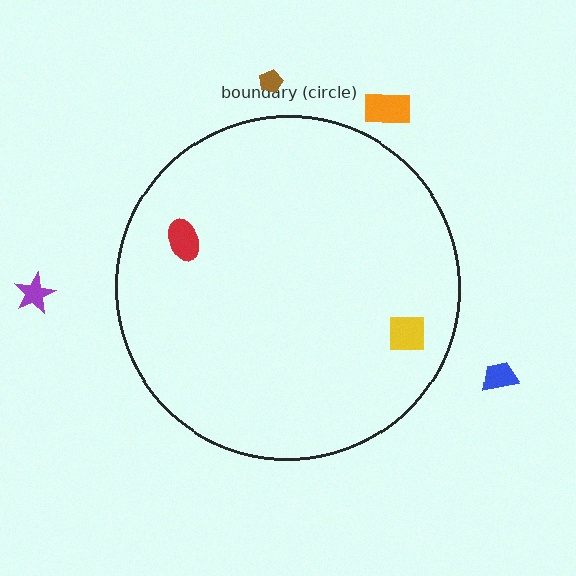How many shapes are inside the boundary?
2 inside, 4 outside.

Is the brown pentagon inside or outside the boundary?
Outside.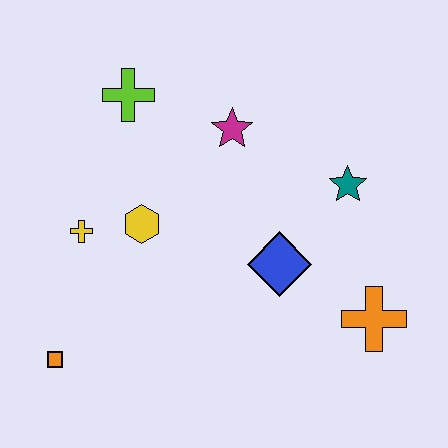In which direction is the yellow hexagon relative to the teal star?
The yellow hexagon is to the left of the teal star.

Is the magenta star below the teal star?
No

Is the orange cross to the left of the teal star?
No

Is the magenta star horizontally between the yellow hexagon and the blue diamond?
Yes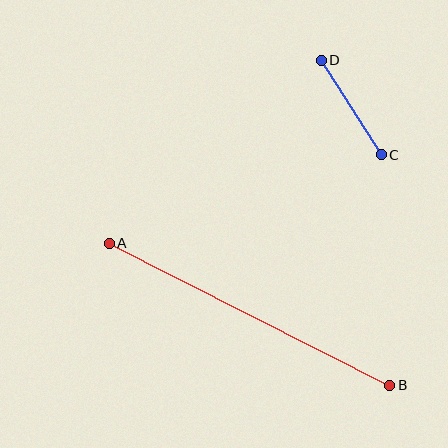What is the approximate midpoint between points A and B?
The midpoint is at approximately (250, 314) pixels.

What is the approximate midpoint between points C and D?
The midpoint is at approximately (351, 107) pixels.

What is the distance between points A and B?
The distance is approximately 314 pixels.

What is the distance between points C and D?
The distance is approximately 112 pixels.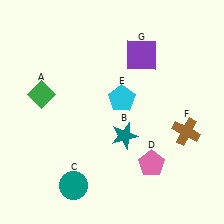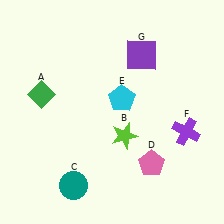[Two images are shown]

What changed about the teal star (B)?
In Image 1, B is teal. In Image 2, it changed to lime.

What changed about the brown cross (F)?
In Image 1, F is brown. In Image 2, it changed to purple.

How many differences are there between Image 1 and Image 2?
There are 2 differences between the two images.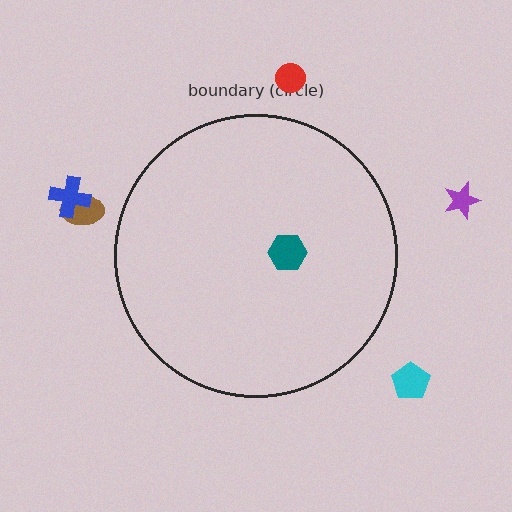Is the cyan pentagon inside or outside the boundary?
Outside.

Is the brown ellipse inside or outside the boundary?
Outside.